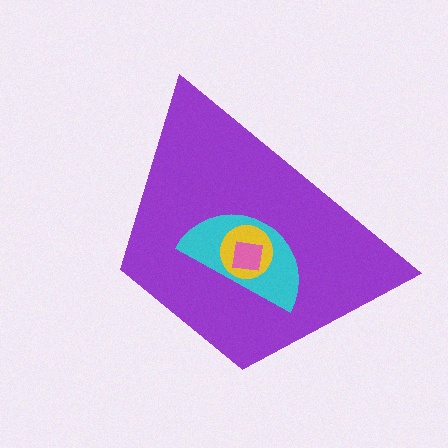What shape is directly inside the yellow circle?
The pink square.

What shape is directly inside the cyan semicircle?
The yellow circle.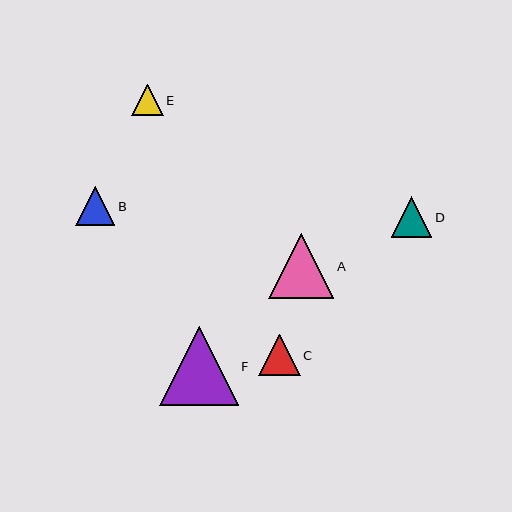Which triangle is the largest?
Triangle F is the largest with a size of approximately 79 pixels.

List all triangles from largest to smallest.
From largest to smallest: F, A, C, D, B, E.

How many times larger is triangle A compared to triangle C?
Triangle A is approximately 1.6 times the size of triangle C.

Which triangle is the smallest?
Triangle E is the smallest with a size of approximately 31 pixels.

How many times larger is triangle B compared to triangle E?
Triangle B is approximately 1.3 times the size of triangle E.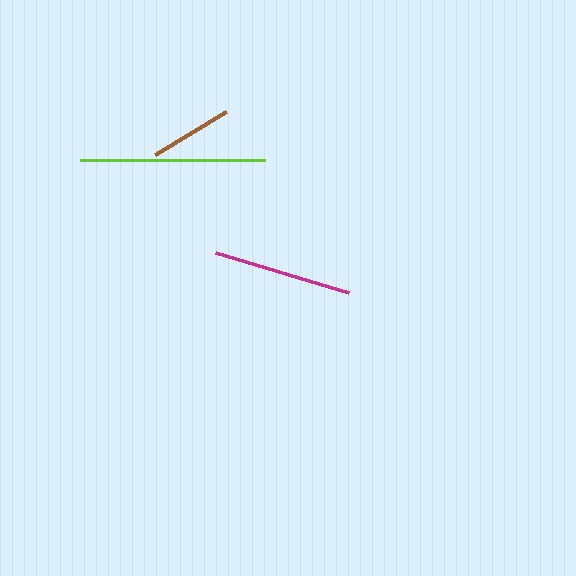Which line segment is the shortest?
The brown line is the shortest at approximately 83 pixels.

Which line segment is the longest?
The lime line is the longest at approximately 185 pixels.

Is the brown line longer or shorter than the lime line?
The lime line is longer than the brown line.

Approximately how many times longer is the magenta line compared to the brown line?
The magenta line is approximately 1.7 times the length of the brown line.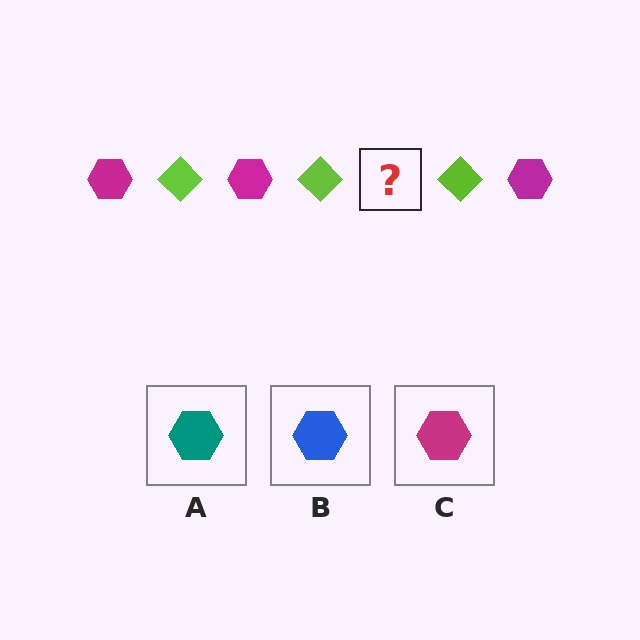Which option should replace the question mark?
Option C.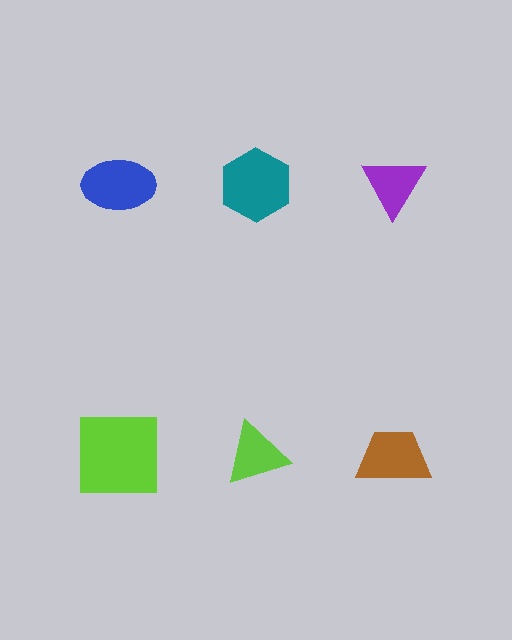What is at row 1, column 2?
A teal hexagon.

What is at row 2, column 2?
A lime triangle.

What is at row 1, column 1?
A blue ellipse.